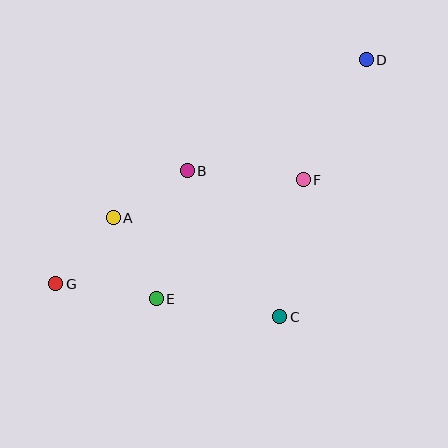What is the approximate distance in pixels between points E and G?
The distance between E and G is approximately 102 pixels.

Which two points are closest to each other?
Points A and G are closest to each other.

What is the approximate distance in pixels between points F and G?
The distance between F and G is approximately 269 pixels.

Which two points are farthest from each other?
Points D and G are farthest from each other.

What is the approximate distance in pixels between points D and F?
The distance between D and F is approximately 136 pixels.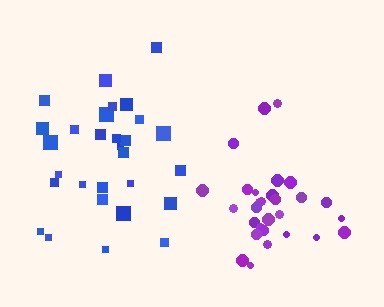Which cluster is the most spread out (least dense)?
Blue.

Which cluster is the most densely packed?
Purple.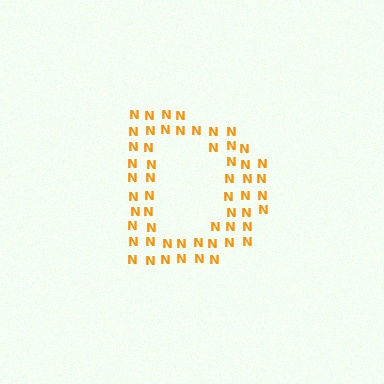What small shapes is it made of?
It is made of small letter N's.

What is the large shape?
The large shape is the letter D.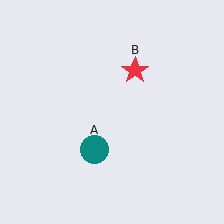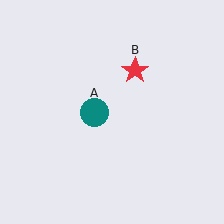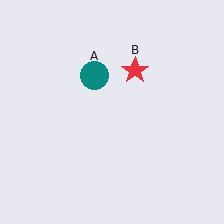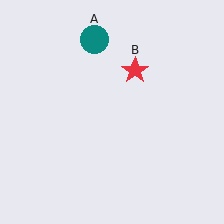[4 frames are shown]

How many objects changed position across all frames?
1 object changed position: teal circle (object A).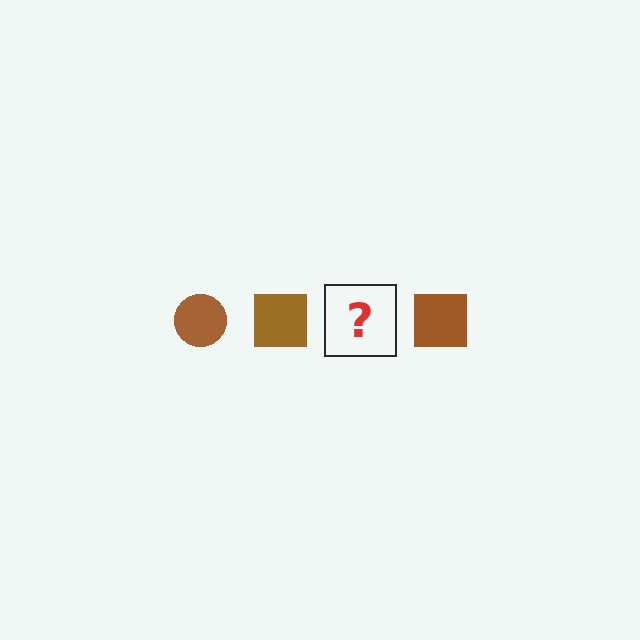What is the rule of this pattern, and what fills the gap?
The rule is that the pattern cycles through circle, square shapes in brown. The gap should be filled with a brown circle.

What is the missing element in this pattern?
The missing element is a brown circle.